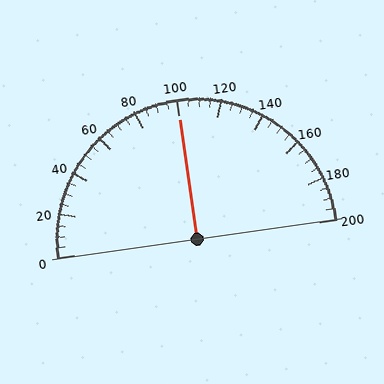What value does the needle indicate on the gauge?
The needle indicates approximately 100.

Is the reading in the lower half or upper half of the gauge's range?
The reading is in the upper half of the range (0 to 200).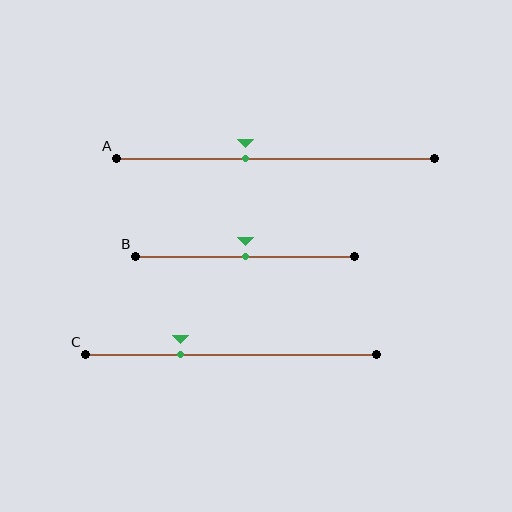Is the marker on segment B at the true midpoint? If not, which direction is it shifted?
Yes, the marker on segment B is at the true midpoint.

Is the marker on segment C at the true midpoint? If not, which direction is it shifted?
No, the marker on segment C is shifted to the left by about 17% of the segment length.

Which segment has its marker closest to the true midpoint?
Segment B has its marker closest to the true midpoint.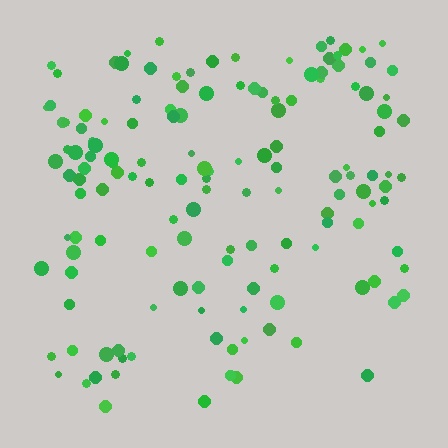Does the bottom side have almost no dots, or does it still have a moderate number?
Still a moderate number, just noticeably fewer than the top.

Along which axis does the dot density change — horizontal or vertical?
Vertical.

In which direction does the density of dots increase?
From bottom to top, with the top side densest.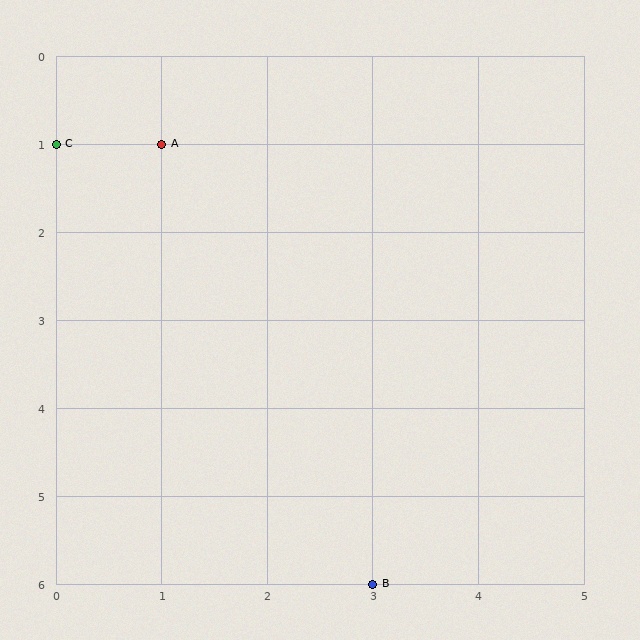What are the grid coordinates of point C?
Point C is at grid coordinates (0, 1).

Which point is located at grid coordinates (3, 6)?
Point B is at (3, 6).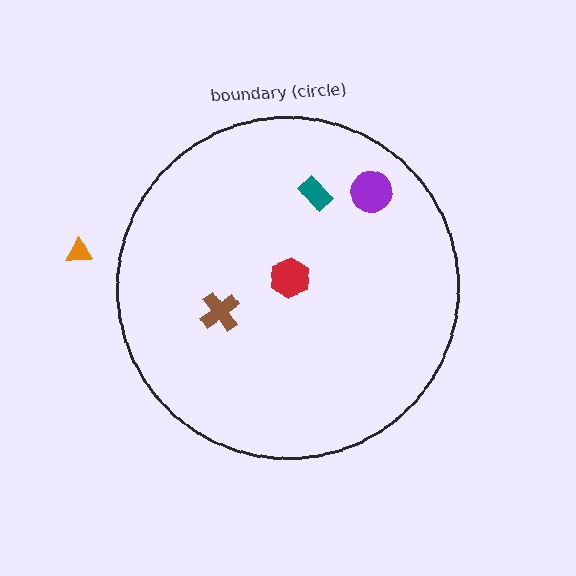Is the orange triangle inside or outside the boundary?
Outside.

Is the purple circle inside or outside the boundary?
Inside.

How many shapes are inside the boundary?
4 inside, 1 outside.